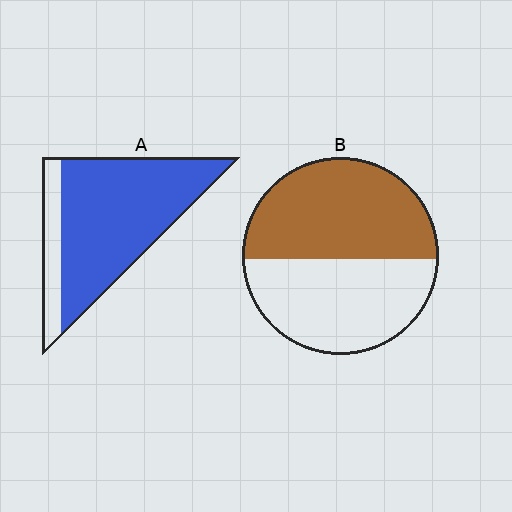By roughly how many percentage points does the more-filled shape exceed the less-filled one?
By roughly 30 percentage points (A over B).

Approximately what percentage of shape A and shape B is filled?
A is approximately 80% and B is approximately 50%.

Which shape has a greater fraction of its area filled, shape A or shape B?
Shape A.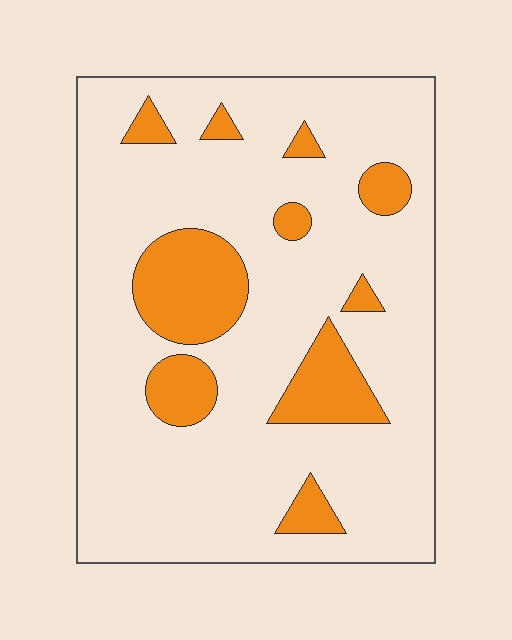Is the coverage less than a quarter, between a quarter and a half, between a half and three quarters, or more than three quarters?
Less than a quarter.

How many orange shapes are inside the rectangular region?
10.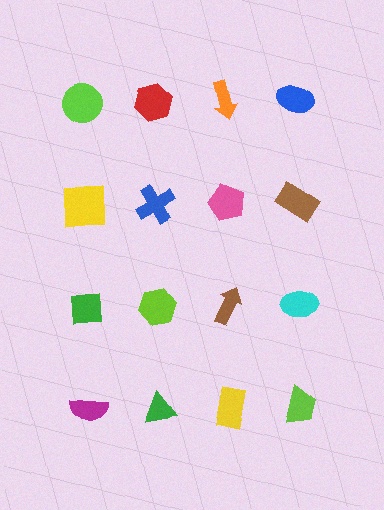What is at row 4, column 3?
A yellow rectangle.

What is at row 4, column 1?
A magenta semicircle.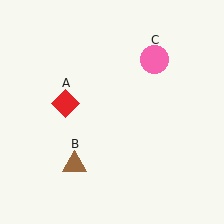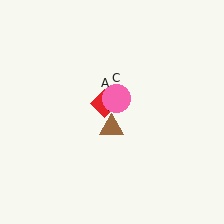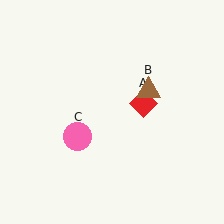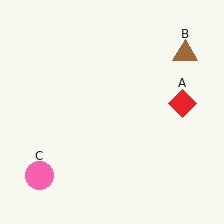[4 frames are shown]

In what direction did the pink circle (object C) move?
The pink circle (object C) moved down and to the left.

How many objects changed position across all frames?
3 objects changed position: red diamond (object A), brown triangle (object B), pink circle (object C).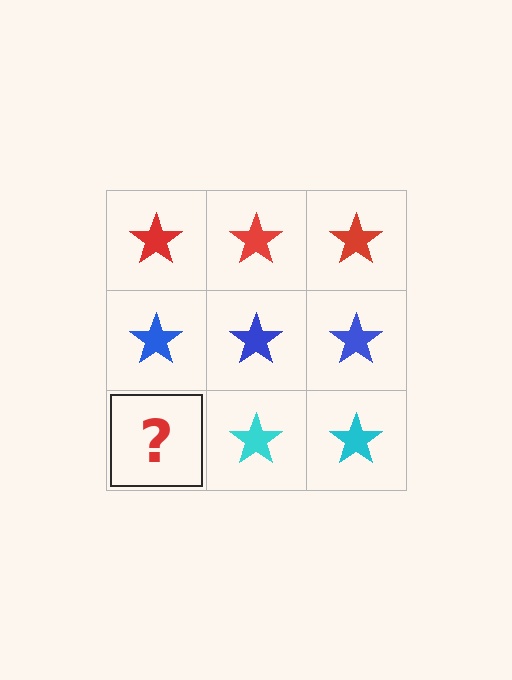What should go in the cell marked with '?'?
The missing cell should contain a cyan star.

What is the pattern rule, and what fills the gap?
The rule is that each row has a consistent color. The gap should be filled with a cyan star.